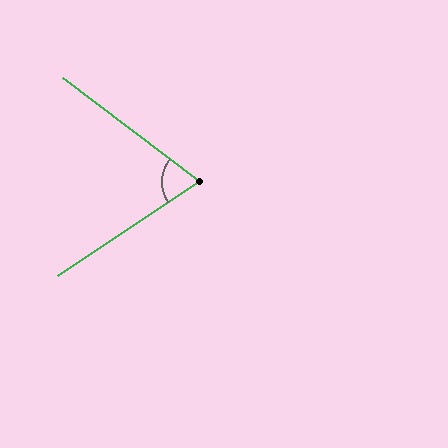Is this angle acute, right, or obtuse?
It is acute.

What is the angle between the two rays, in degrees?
Approximately 71 degrees.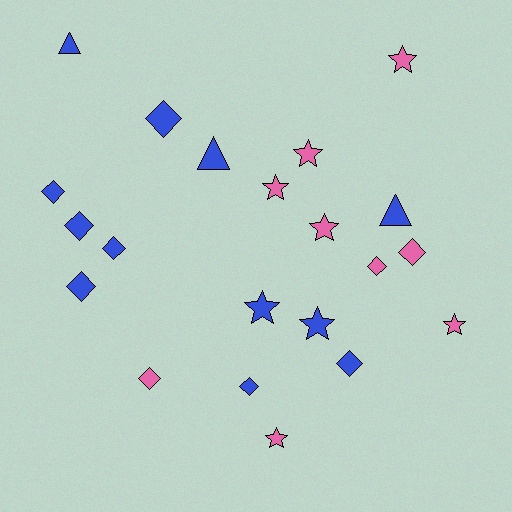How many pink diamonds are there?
There are 3 pink diamonds.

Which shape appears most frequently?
Diamond, with 10 objects.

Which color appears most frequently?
Blue, with 12 objects.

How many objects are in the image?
There are 21 objects.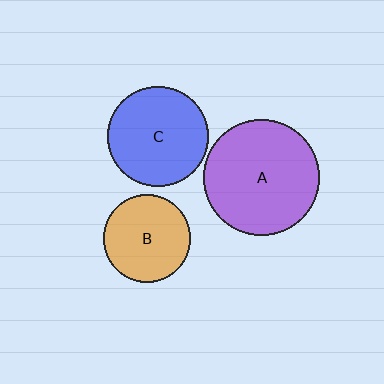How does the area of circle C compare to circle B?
Approximately 1.3 times.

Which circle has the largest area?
Circle A (purple).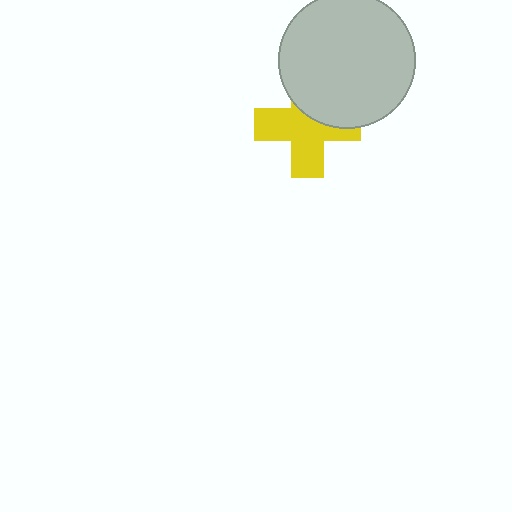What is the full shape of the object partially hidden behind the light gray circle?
The partially hidden object is a yellow cross.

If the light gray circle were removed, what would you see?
You would see the complete yellow cross.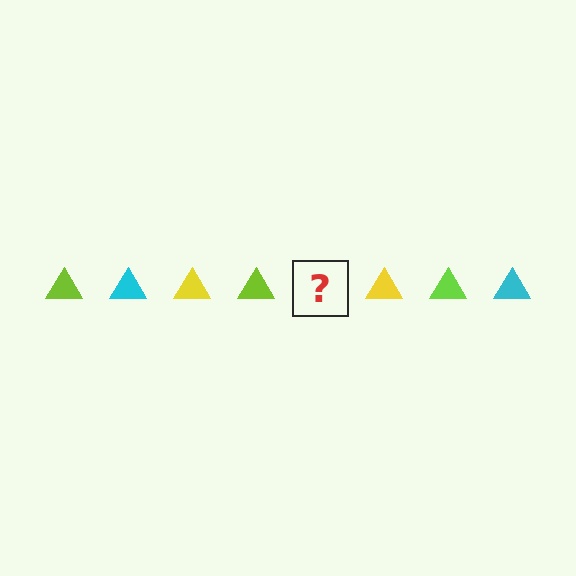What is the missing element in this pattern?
The missing element is a cyan triangle.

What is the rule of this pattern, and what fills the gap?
The rule is that the pattern cycles through lime, cyan, yellow triangles. The gap should be filled with a cyan triangle.